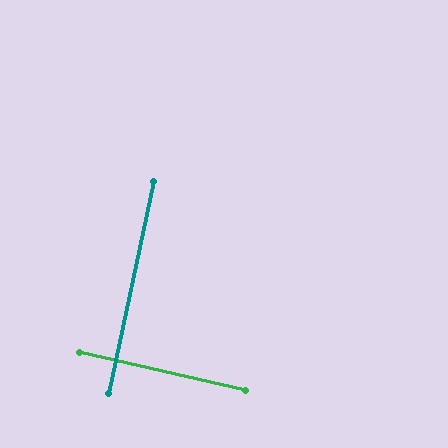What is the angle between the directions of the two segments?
Approximately 89 degrees.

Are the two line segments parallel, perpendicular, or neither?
Perpendicular — they meet at approximately 89°.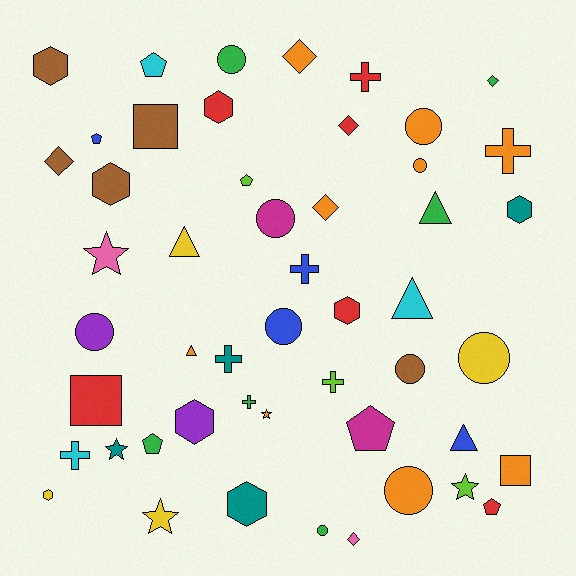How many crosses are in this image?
There are 7 crosses.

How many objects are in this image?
There are 50 objects.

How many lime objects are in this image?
There are 3 lime objects.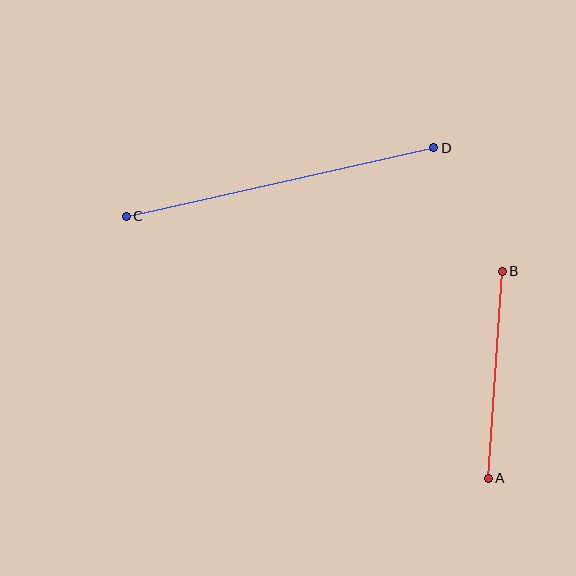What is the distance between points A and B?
The distance is approximately 207 pixels.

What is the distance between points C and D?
The distance is approximately 315 pixels.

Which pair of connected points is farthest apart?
Points C and D are farthest apart.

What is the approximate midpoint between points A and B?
The midpoint is at approximately (495, 375) pixels.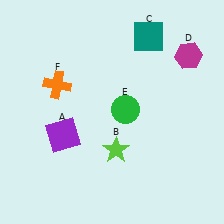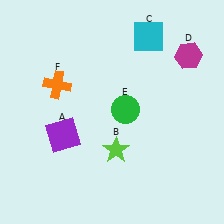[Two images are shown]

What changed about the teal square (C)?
In Image 1, C is teal. In Image 2, it changed to cyan.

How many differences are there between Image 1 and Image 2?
There is 1 difference between the two images.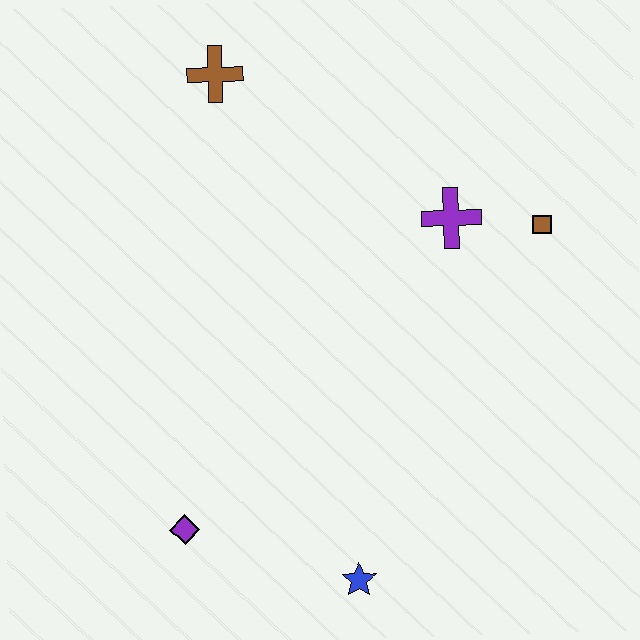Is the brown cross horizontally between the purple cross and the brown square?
No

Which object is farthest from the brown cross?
The blue star is farthest from the brown cross.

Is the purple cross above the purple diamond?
Yes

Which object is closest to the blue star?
The purple diamond is closest to the blue star.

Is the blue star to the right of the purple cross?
No